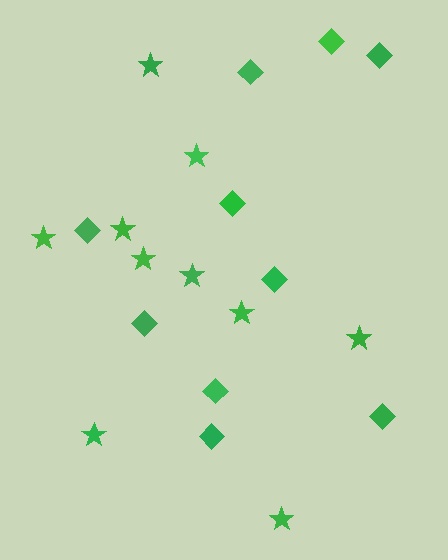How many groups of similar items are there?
There are 2 groups: one group of diamonds (10) and one group of stars (10).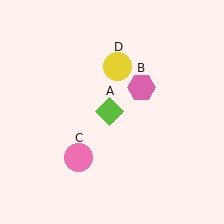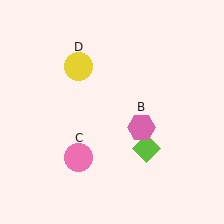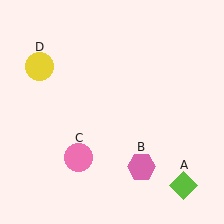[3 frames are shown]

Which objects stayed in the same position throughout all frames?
Pink circle (object C) remained stationary.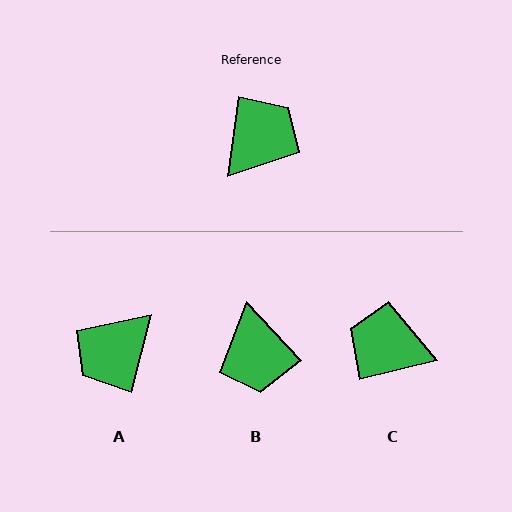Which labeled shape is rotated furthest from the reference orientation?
A, about 173 degrees away.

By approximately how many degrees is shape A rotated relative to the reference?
Approximately 173 degrees counter-clockwise.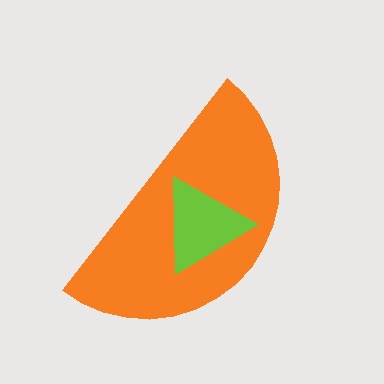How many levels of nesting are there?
2.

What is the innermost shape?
The lime triangle.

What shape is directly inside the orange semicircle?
The lime triangle.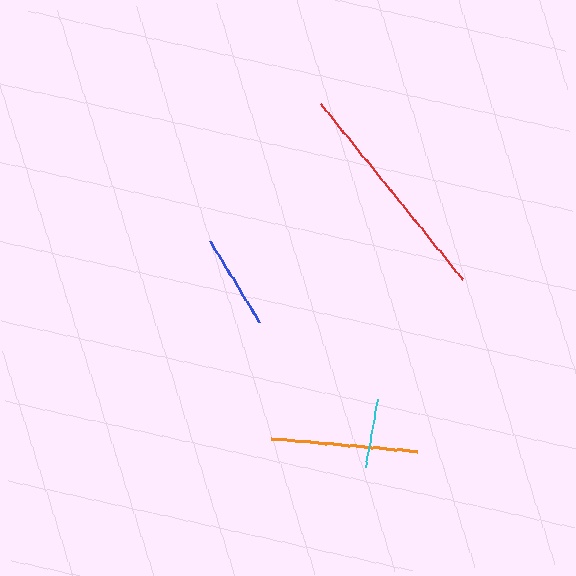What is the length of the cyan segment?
The cyan segment is approximately 69 pixels long.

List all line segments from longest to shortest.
From longest to shortest: red, orange, blue, cyan.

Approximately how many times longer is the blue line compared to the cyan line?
The blue line is approximately 1.4 times the length of the cyan line.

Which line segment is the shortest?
The cyan line is the shortest at approximately 69 pixels.